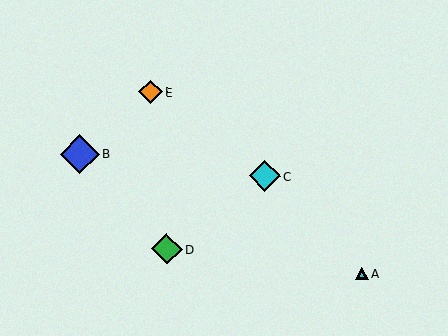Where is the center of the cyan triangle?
The center of the cyan triangle is at (362, 274).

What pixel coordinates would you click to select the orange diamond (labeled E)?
Click at (150, 92) to select the orange diamond E.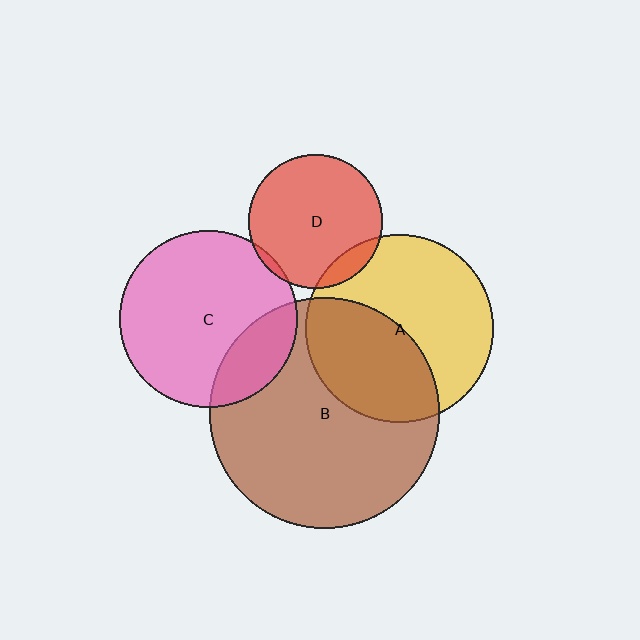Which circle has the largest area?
Circle B (brown).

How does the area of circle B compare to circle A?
Approximately 1.5 times.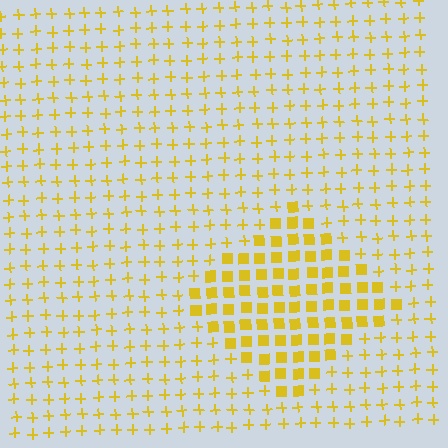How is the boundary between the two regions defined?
The boundary is defined by a change in element shape: squares inside vs. plus signs outside. All elements share the same color and spacing.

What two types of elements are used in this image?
The image uses squares inside the diamond region and plus signs outside it.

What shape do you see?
I see a diamond.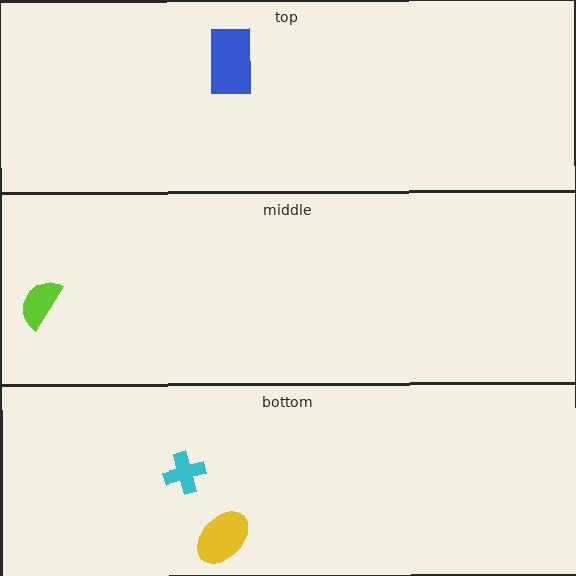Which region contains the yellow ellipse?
The bottom region.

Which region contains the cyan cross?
The bottom region.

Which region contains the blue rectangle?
The top region.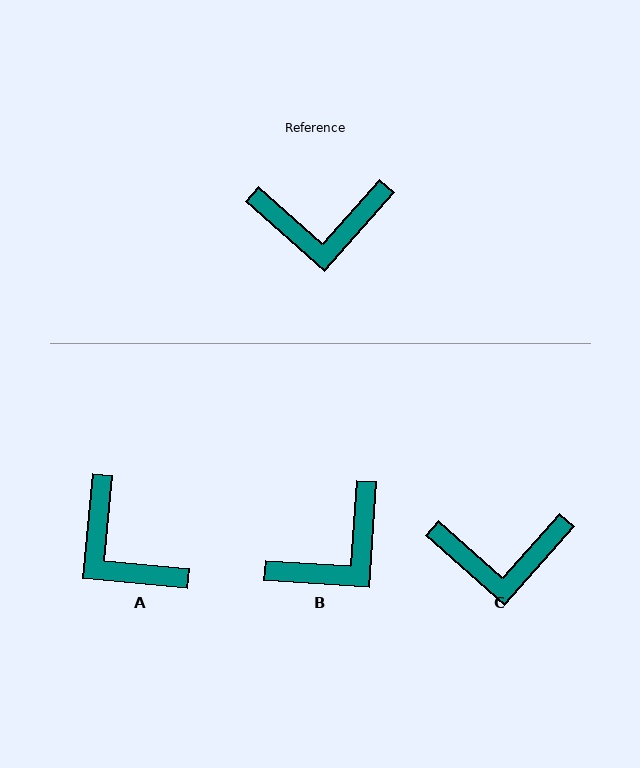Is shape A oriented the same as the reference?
No, it is off by about 54 degrees.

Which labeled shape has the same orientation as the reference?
C.